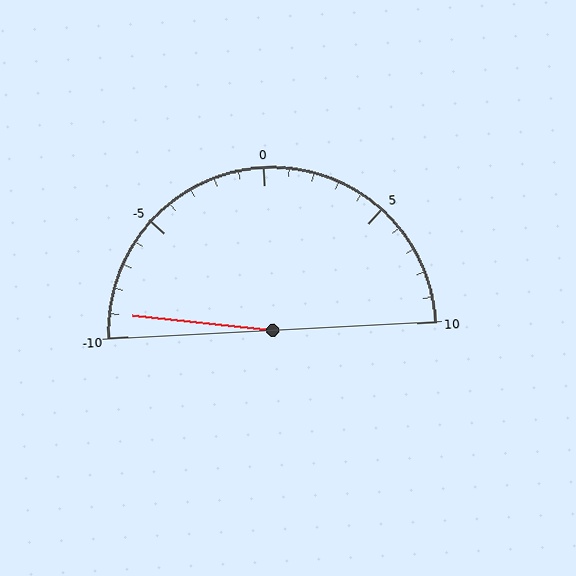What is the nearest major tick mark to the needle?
The nearest major tick mark is -10.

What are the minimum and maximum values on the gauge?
The gauge ranges from -10 to 10.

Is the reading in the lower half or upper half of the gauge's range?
The reading is in the lower half of the range (-10 to 10).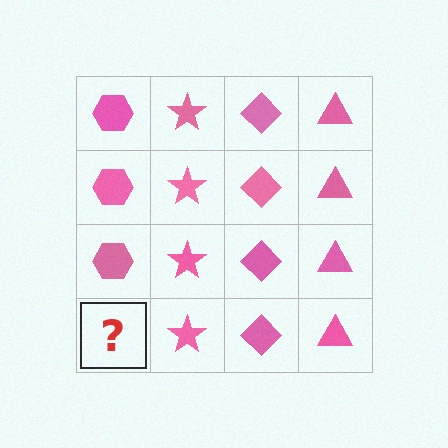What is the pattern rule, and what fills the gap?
The rule is that each column has a consistent shape. The gap should be filled with a pink hexagon.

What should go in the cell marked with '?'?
The missing cell should contain a pink hexagon.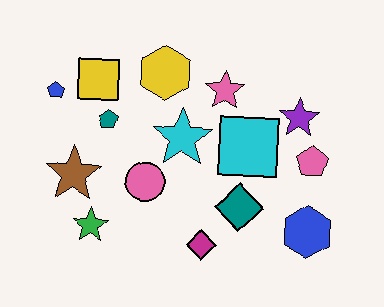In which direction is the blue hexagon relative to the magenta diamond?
The blue hexagon is to the right of the magenta diamond.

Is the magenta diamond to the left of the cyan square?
Yes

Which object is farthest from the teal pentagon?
The blue hexagon is farthest from the teal pentagon.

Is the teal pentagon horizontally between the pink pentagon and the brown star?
Yes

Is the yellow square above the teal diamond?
Yes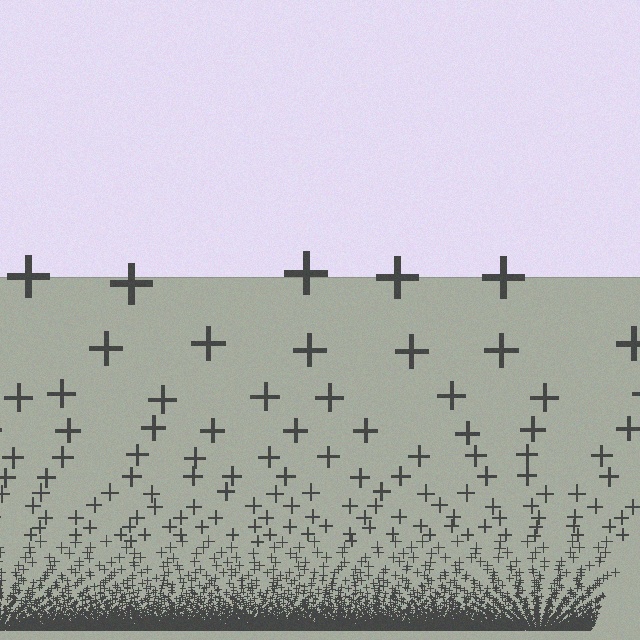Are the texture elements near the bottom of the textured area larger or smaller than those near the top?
Smaller. The gradient is inverted — elements near the bottom are smaller and denser.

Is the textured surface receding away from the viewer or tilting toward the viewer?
The surface appears to tilt toward the viewer. Texture elements get larger and sparser toward the top.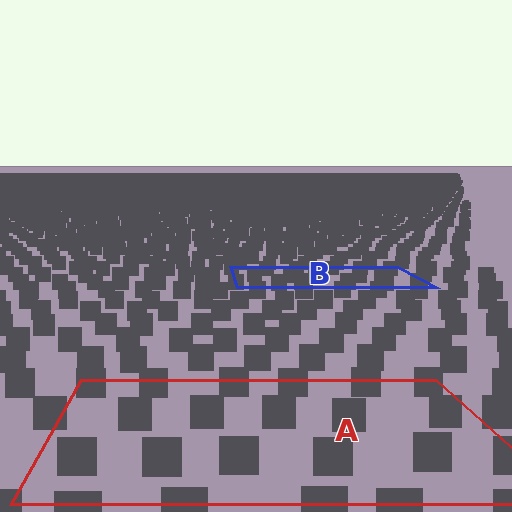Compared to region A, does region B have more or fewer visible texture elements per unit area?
Region B has more texture elements per unit area — they are packed more densely because it is farther away.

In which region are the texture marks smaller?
The texture marks are smaller in region B, because it is farther away.